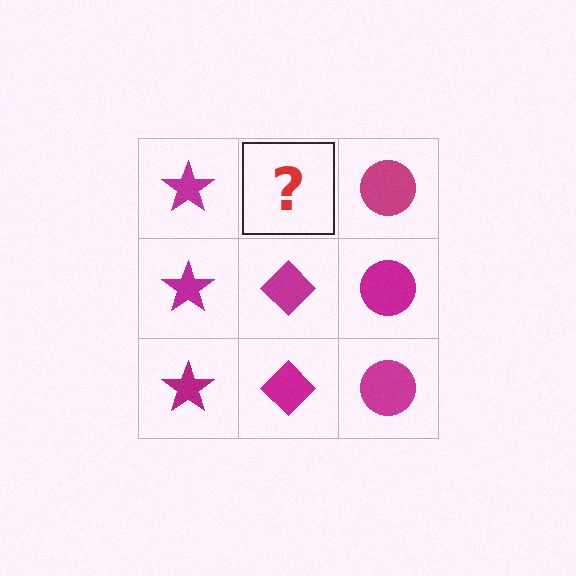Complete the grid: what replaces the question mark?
The question mark should be replaced with a magenta diamond.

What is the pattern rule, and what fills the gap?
The rule is that each column has a consistent shape. The gap should be filled with a magenta diamond.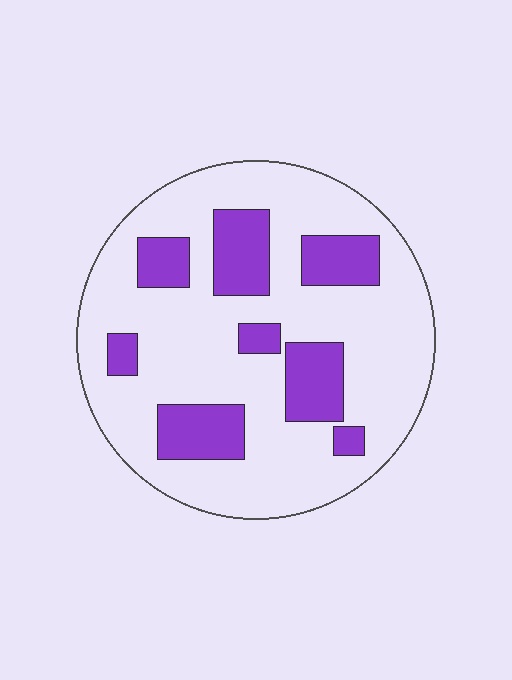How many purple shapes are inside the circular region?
8.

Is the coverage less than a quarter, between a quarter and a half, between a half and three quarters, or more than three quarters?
Less than a quarter.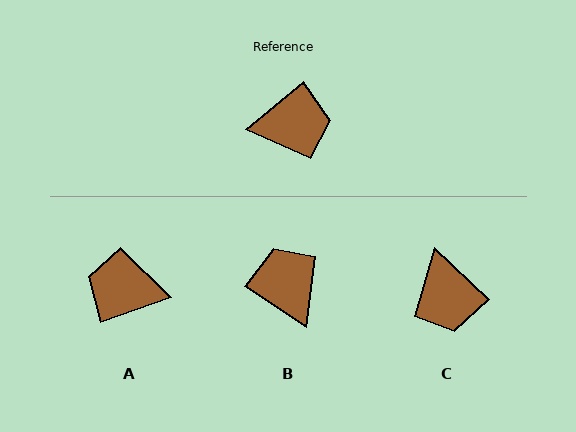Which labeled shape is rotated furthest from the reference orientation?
A, about 159 degrees away.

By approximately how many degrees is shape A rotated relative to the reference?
Approximately 159 degrees counter-clockwise.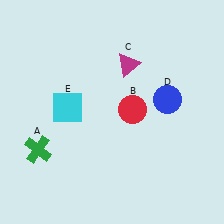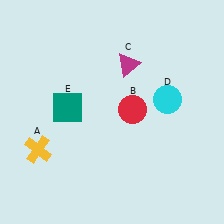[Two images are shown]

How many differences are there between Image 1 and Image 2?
There are 3 differences between the two images.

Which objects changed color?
A changed from green to yellow. D changed from blue to cyan. E changed from cyan to teal.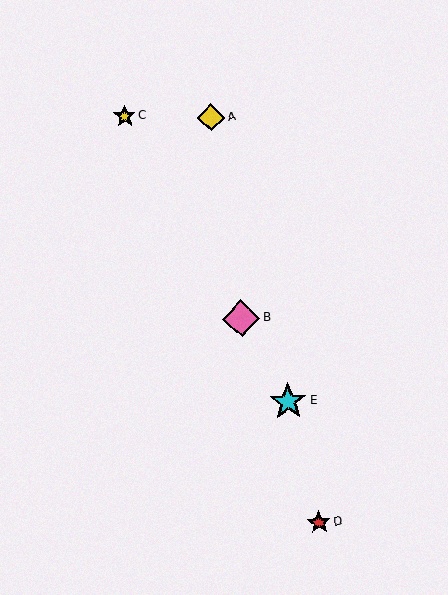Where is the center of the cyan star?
The center of the cyan star is at (288, 401).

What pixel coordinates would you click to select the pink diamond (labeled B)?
Click at (241, 318) to select the pink diamond B.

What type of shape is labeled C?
Shape C is a yellow star.